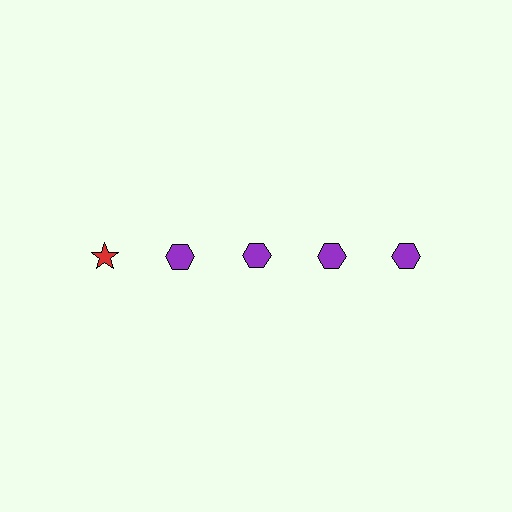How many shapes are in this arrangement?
There are 5 shapes arranged in a grid pattern.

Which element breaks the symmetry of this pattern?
The red star in the top row, leftmost column breaks the symmetry. All other shapes are purple hexagons.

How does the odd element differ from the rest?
It differs in both color (red instead of purple) and shape (star instead of hexagon).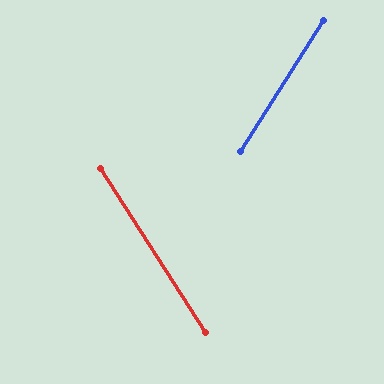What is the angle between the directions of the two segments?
Approximately 65 degrees.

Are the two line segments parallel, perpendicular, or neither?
Neither parallel nor perpendicular — they differ by about 65°.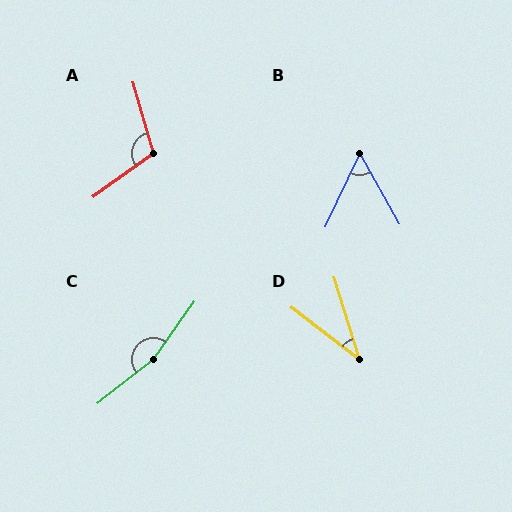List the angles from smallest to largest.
D (35°), B (54°), A (110°), C (164°).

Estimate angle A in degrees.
Approximately 110 degrees.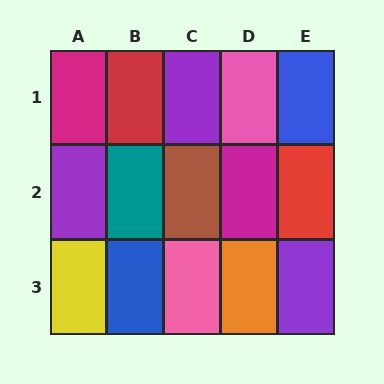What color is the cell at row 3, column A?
Yellow.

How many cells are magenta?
2 cells are magenta.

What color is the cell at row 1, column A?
Magenta.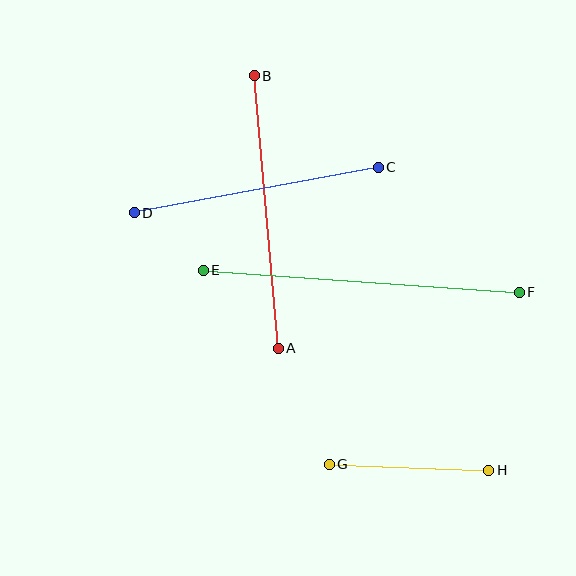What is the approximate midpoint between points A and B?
The midpoint is at approximately (266, 212) pixels.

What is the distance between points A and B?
The distance is approximately 273 pixels.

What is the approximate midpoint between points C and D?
The midpoint is at approximately (256, 190) pixels.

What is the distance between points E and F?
The distance is approximately 317 pixels.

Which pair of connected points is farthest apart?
Points E and F are farthest apart.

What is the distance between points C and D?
The distance is approximately 248 pixels.